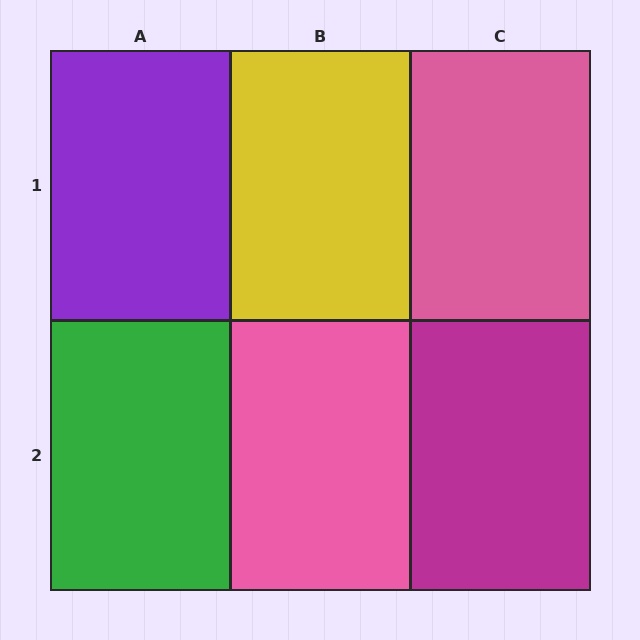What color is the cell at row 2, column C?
Magenta.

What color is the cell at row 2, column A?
Green.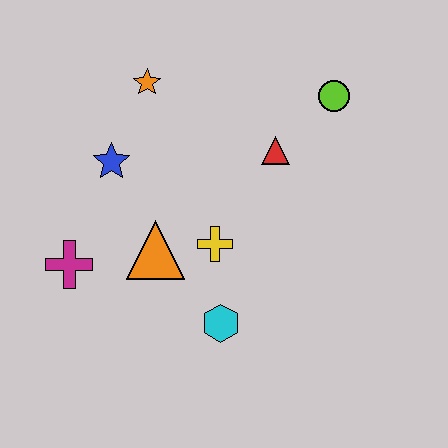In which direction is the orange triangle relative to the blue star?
The orange triangle is below the blue star.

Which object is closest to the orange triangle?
The yellow cross is closest to the orange triangle.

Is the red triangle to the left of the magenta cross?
No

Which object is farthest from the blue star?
The lime circle is farthest from the blue star.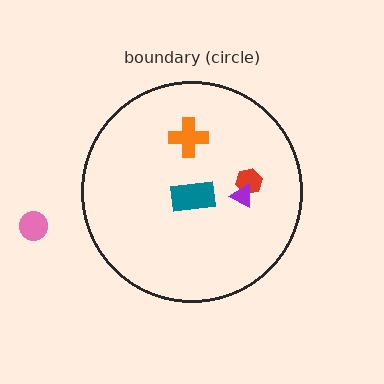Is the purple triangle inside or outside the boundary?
Inside.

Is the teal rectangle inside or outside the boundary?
Inside.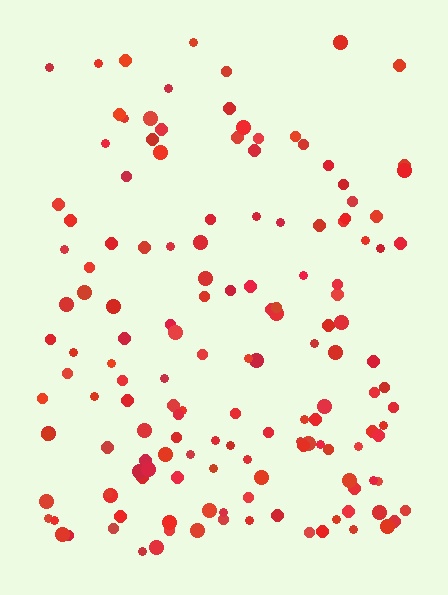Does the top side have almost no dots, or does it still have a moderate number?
Still a moderate number, just noticeably fewer than the bottom.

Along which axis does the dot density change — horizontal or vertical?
Vertical.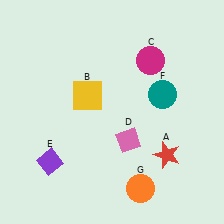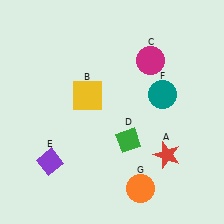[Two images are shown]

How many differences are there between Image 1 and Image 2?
There is 1 difference between the two images.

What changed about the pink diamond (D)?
In Image 1, D is pink. In Image 2, it changed to green.